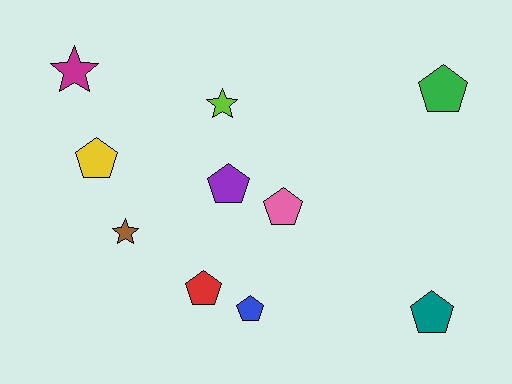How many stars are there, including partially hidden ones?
There are 3 stars.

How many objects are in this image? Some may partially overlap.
There are 10 objects.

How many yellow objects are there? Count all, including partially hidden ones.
There is 1 yellow object.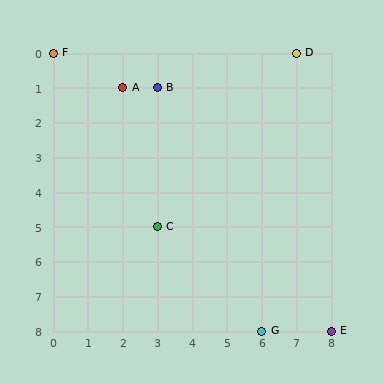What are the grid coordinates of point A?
Point A is at grid coordinates (2, 1).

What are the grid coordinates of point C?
Point C is at grid coordinates (3, 5).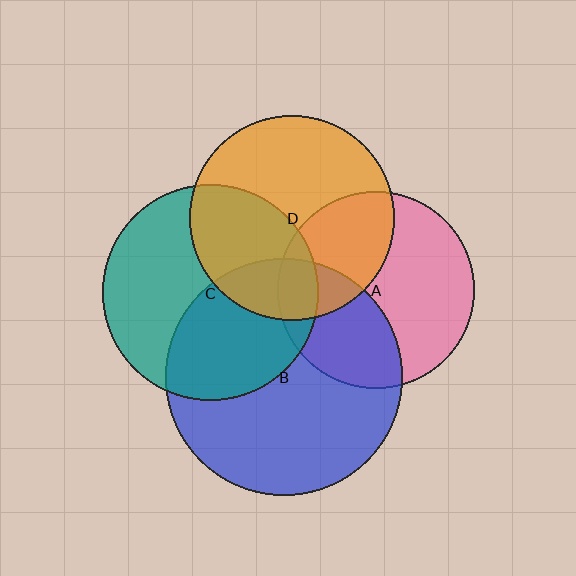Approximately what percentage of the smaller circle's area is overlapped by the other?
Approximately 20%.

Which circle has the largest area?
Circle B (blue).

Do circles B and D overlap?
Yes.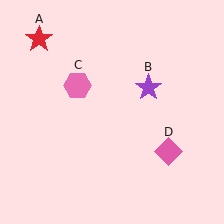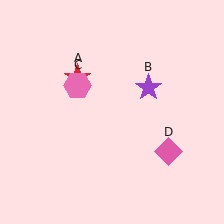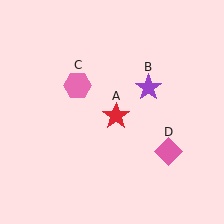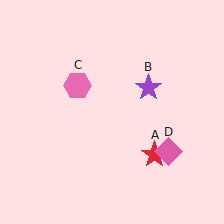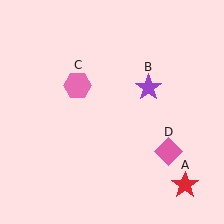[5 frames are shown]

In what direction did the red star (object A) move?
The red star (object A) moved down and to the right.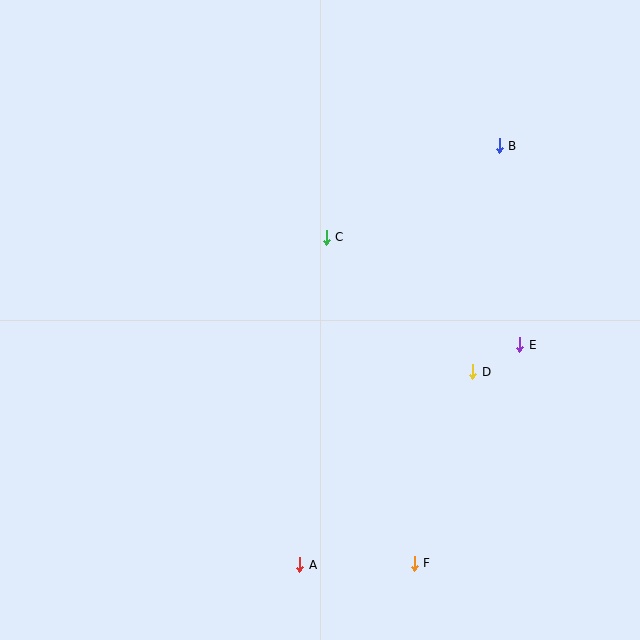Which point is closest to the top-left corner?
Point C is closest to the top-left corner.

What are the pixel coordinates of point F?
Point F is at (414, 563).